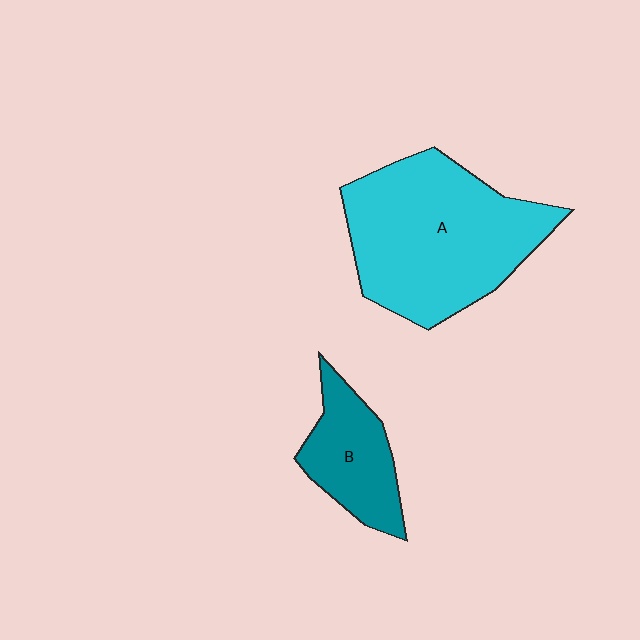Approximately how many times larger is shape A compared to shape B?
Approximately 2.4 times.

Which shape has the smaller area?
Shape B (teal).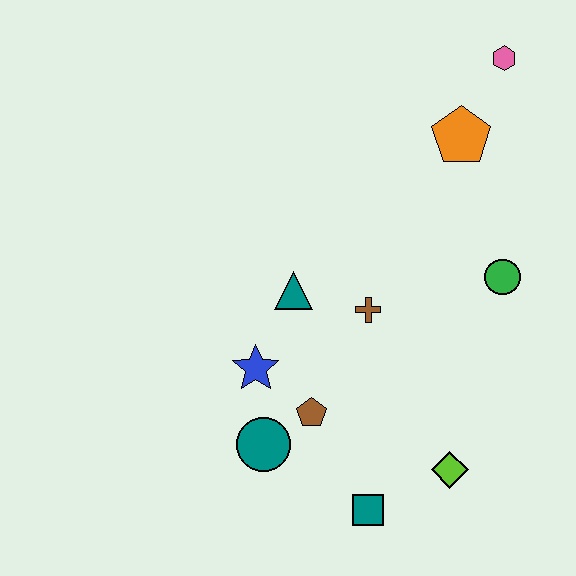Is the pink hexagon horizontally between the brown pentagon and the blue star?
No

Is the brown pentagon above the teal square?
Yes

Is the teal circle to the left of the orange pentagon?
Yes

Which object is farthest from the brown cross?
The pink hexagon is farthest from the brown cross.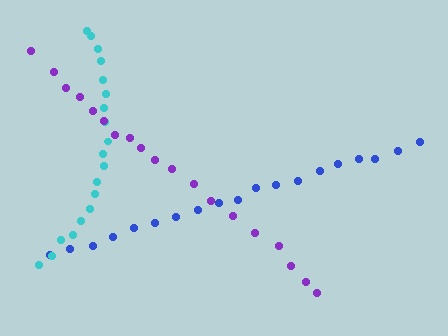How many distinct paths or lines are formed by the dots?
There are 3 distinct paths.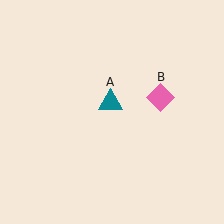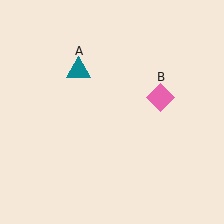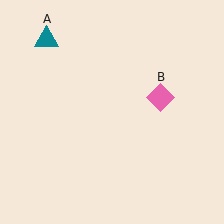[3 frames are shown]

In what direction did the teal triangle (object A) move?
The teal triangle (object A) moved up and to the left.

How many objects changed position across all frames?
1 object changed position: teal triangle (object A).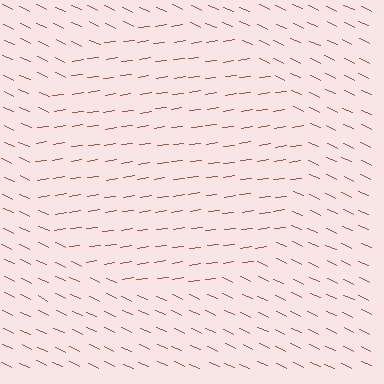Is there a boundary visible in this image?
Yes, there is a texture boundary formed by a change in line orientation.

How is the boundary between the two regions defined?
The boundary is defined purely by a change in line orientation (approximately 33 degrees difference). All lines are the same color and thickness.